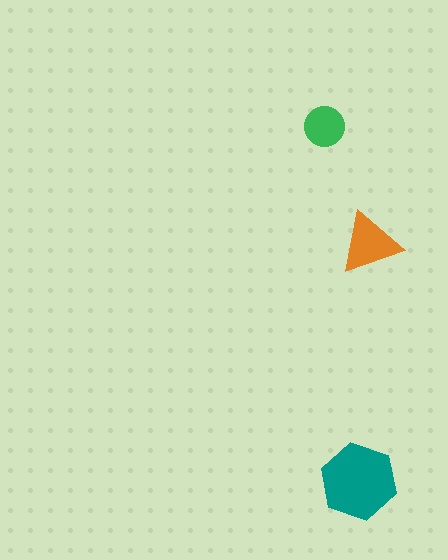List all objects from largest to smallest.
The teal hexagon, the orange triangle, the green circle.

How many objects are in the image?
There are 3 objects in the image.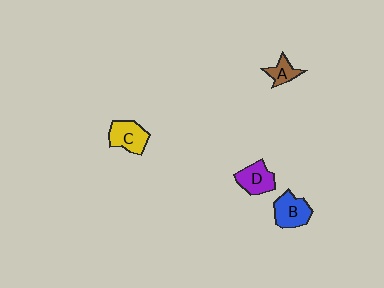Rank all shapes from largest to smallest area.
From largest to smallest: B (blue), C (yellow), D (purple), A (brown).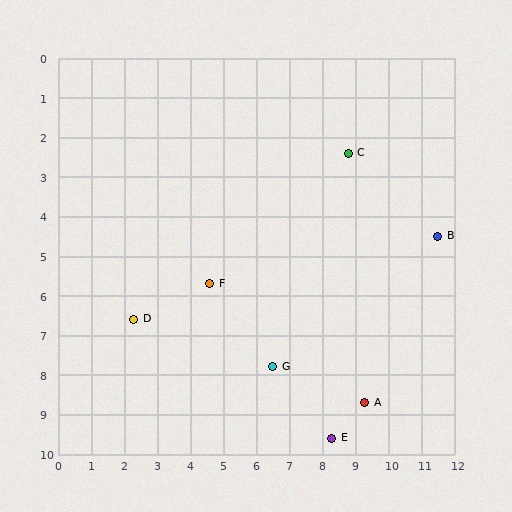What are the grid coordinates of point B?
Point B is at approximately (11.5, 4.5).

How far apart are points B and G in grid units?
Points B and G are about 6.0 grid units apart.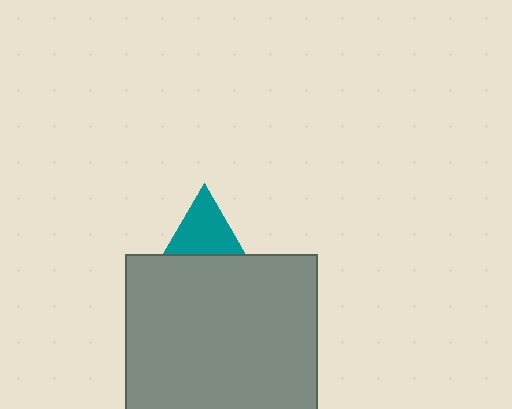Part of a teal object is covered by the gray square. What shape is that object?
It is a triangle.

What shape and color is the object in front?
The object in front is a gray square.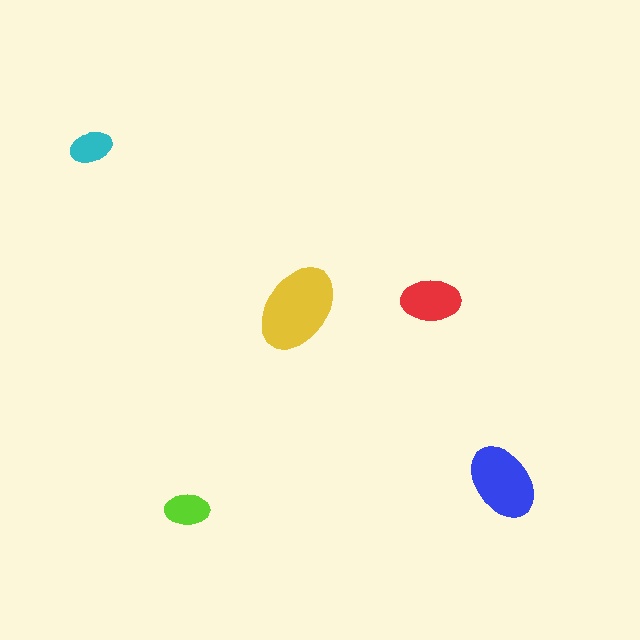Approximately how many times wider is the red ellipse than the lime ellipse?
About 1.5 times wider.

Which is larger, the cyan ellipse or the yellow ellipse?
The yellow one.